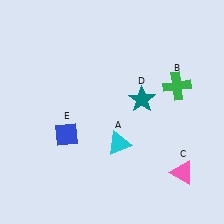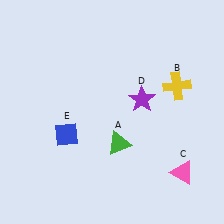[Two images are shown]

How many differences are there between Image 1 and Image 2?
There are 3 differences between the two images.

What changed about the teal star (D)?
In Image 1, D is teal. In Image 2, it changed to purple.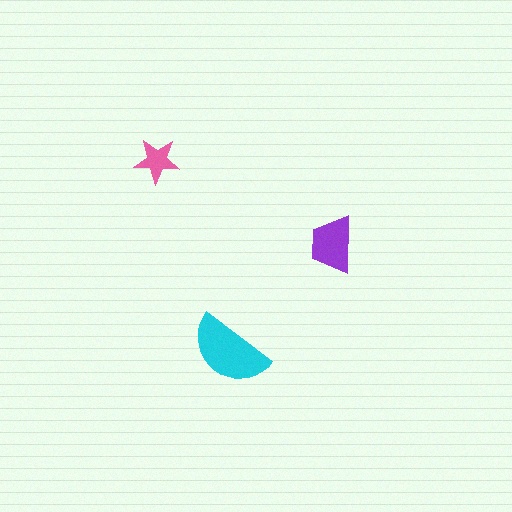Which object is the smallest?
The pink star.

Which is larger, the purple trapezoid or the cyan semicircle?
The cyan semicircle.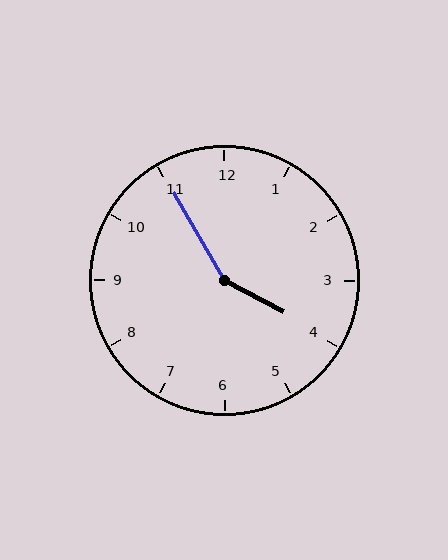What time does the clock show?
3:55.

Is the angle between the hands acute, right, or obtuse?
It is obtuse.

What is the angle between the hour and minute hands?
Approximately 148 degrees.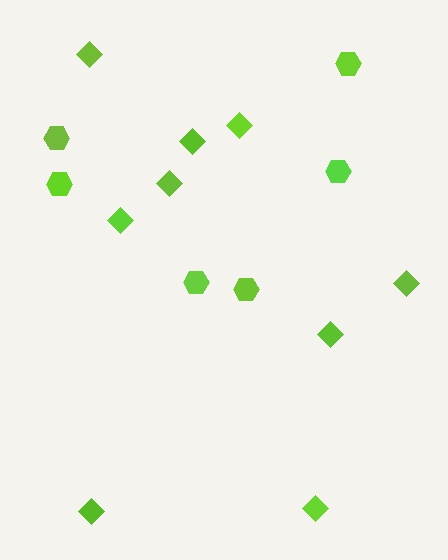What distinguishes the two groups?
There are 2 groups: one group of hexagons (6) and one group of diamonds (9).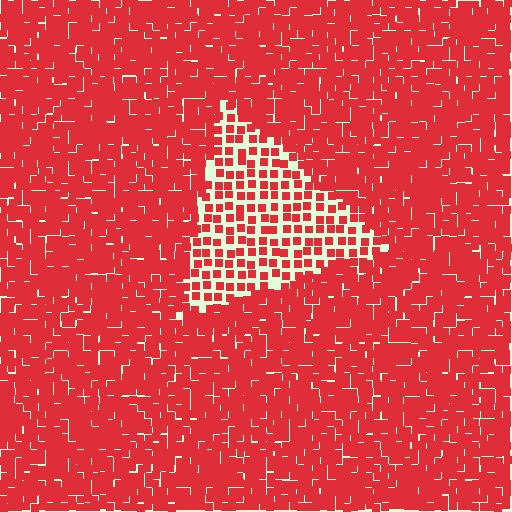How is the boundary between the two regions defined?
The boundary is defined by a change in element density (approximately 2.2x ratio). All elements are the same color, size, and shape.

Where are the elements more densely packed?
The elements are more densely packed outside the triangle boundary.